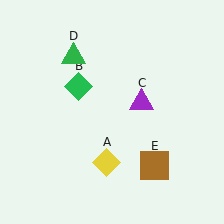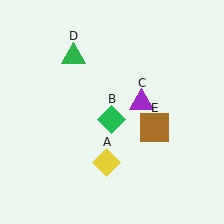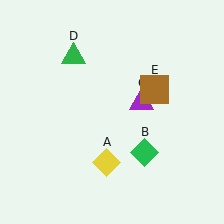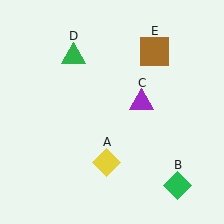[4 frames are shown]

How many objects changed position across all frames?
2 objects changed position: green diamond (object B), brown square (object E).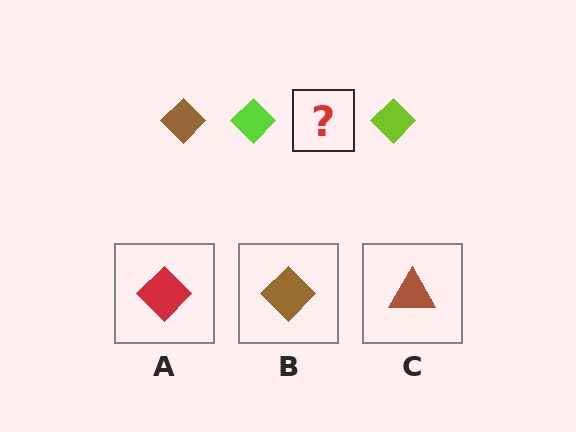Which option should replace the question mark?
Option B.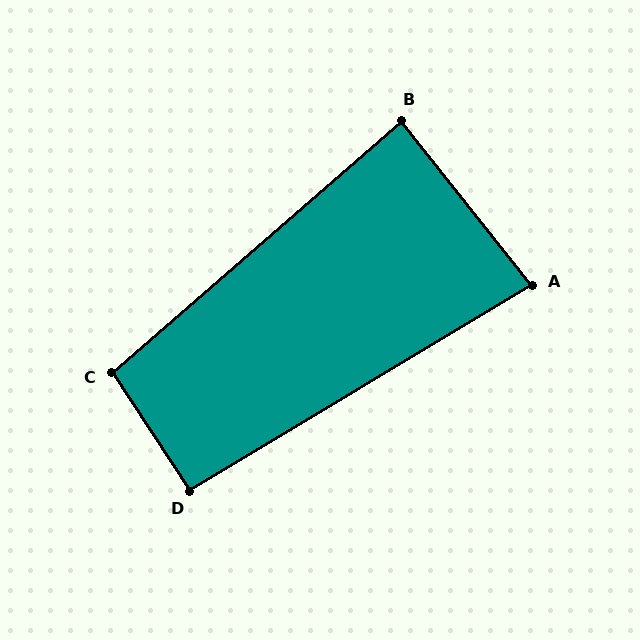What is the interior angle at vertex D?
Approximately 93 degrees (approximately right).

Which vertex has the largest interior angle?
C, at approximately 98 degrees.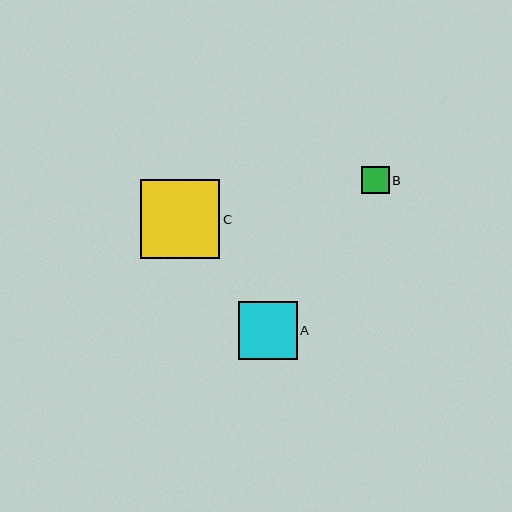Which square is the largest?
Square C is the largest with a size of approximately 79 pixels.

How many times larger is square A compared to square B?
Square A is approximately 2.1 times the size of square B.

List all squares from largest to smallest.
From largest to smallest: C, A, B.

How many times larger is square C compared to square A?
Square C is approximately 1.4 times the size of square A.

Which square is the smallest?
Square B is the smallest with a size of approximately 28 pixels.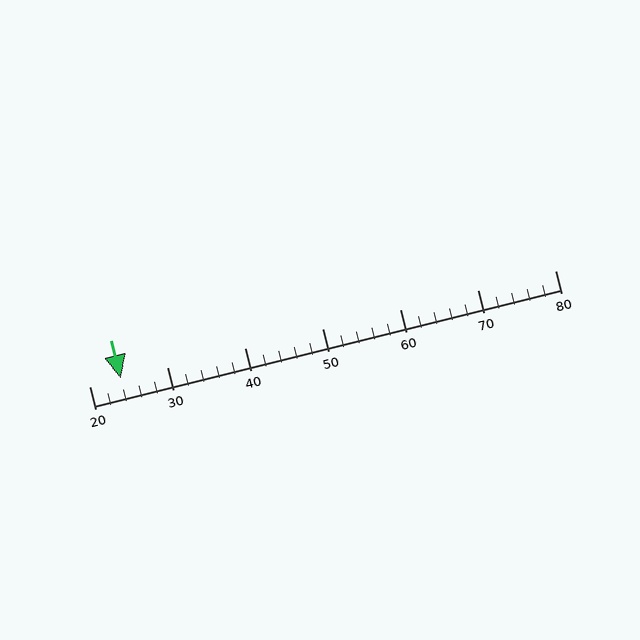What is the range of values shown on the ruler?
The ruler shows values from 20 to 80.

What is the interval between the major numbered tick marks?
The major tick marks are spaced 10 units apart.